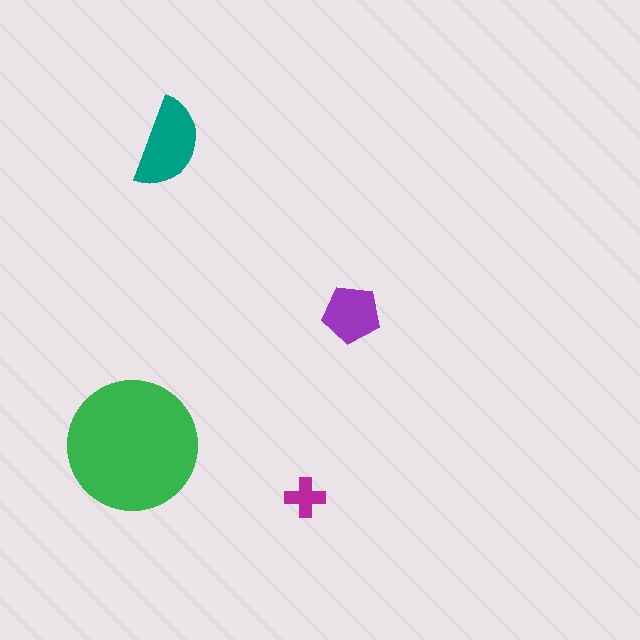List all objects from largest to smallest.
The green circle, the teal semicircle, the purple pentagon, the magenta cross.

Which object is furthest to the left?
The green circle is leftmost.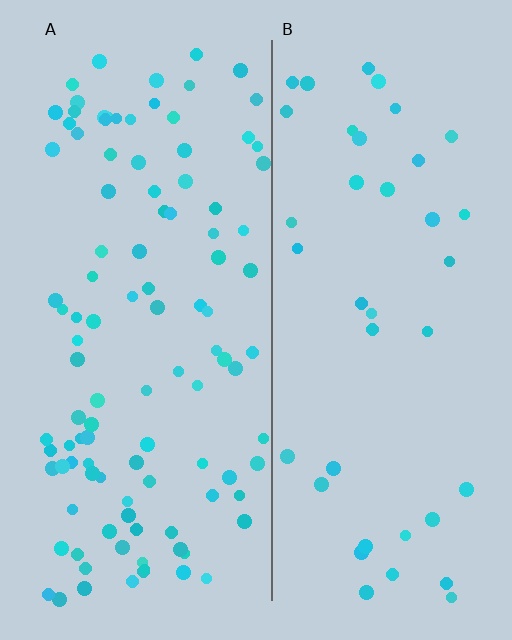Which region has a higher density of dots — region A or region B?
A (the left).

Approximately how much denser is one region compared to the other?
Approximately 2.7× — region A over region B.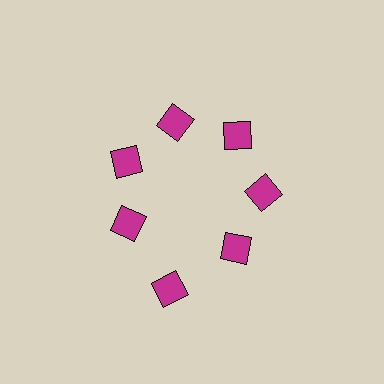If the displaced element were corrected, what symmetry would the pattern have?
It would have 7-fold rotational symmetry — the pattern would map onto itself every 51 degrees.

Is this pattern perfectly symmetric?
No. The 7 magenta diamonds are arranged in a ring, but one element near the 6 o'clock position is pushed outward from the center, breaking the 7-fold rotational symmetry.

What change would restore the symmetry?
The symmetry would be restored by moving it inward, back onto the ring so that all 7 diamonds sit at equal angles and equal distance from the center.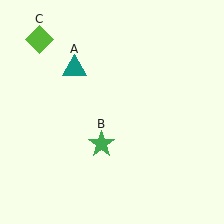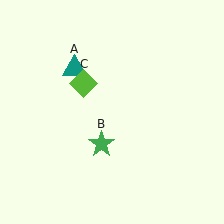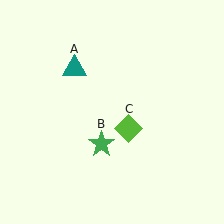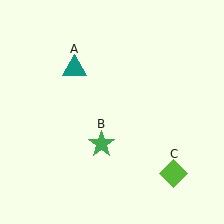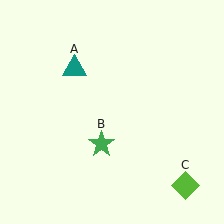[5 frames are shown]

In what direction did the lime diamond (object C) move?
The lime diamond (object C) moved down and to the right.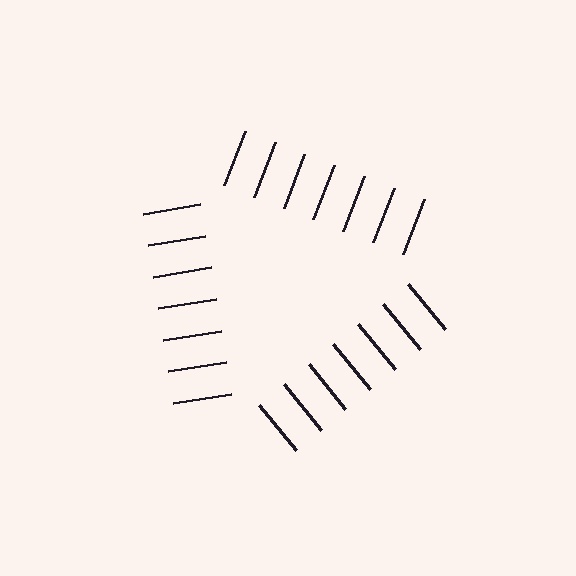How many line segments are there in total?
21 — 7 along each of the 3 edges.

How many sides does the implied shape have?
3 sides — the line-ends trace a triangle.